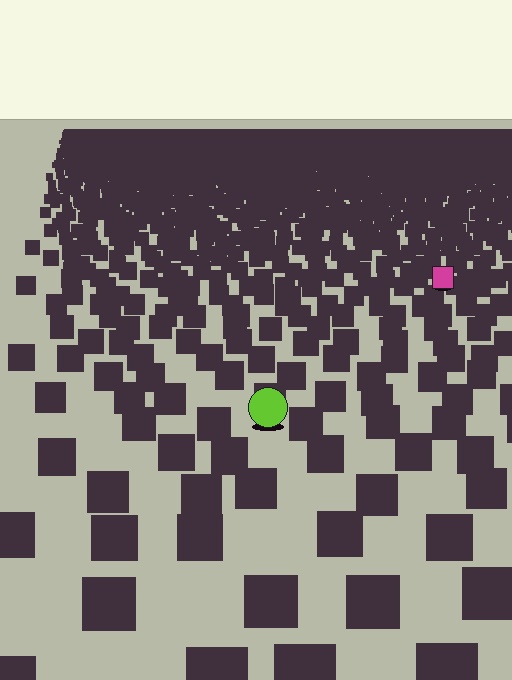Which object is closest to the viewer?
The lime circle is closest. The texture marks near it are larger and more spread out.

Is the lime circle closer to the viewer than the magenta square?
Yes. The lime circle is closer — you can tell from the texture gradient: the ground texture is coarser near it.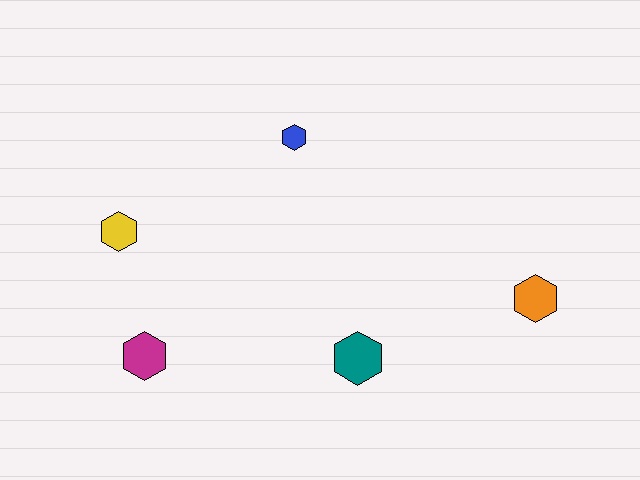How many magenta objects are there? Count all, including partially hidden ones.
There is 1 magenta object.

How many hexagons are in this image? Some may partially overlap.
There are 5 hexagons.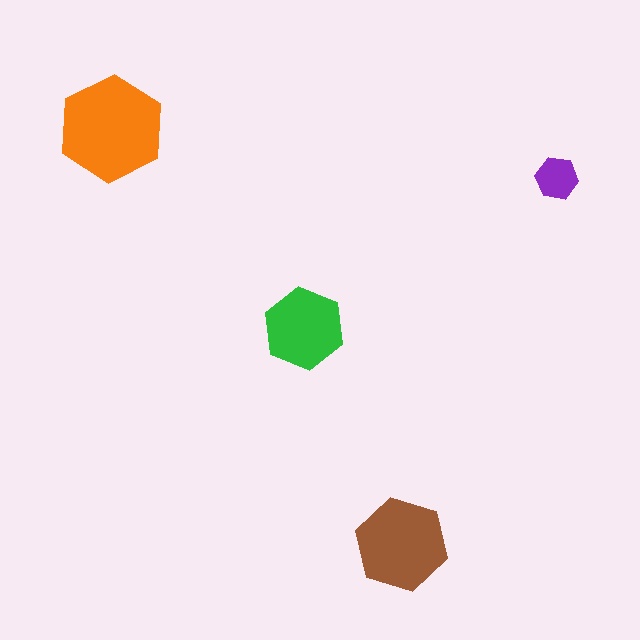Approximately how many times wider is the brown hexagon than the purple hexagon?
About 2 times wider.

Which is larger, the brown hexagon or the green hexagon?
The brown one.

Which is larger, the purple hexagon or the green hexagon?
The green one.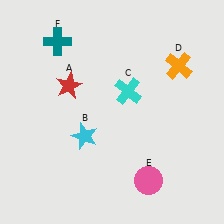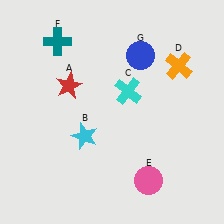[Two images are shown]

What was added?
A blue circle (G) was added in Image 2.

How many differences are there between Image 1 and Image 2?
There is 1 difference between the two images.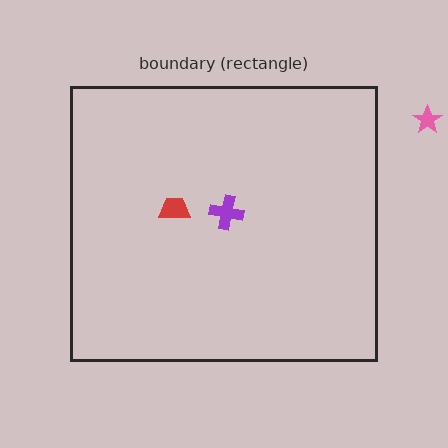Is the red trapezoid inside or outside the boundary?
Inside.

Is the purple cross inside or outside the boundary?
Inside.